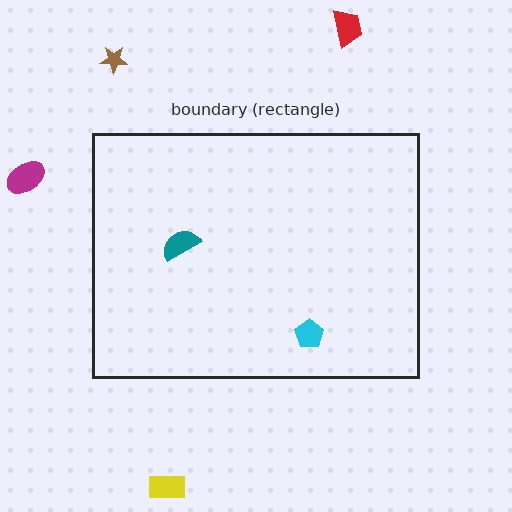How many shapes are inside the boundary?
2 inside, 4 outside.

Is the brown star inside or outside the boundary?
Outside.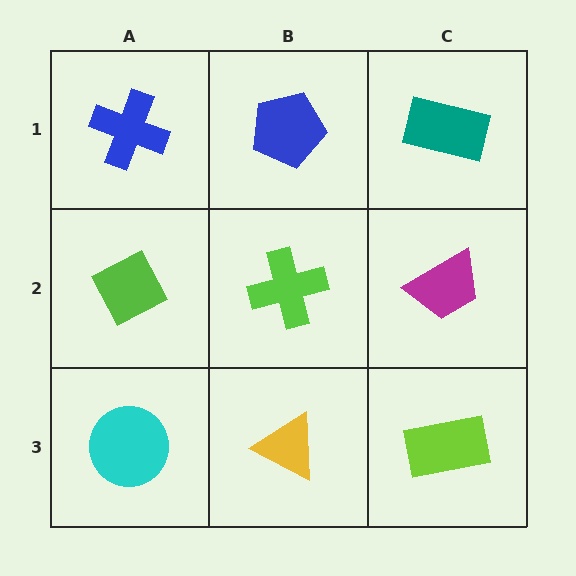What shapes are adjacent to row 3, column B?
A lime cross (row 2, column B), a cyan circle (row 3, column A), a lime rectangle (row 3, column C).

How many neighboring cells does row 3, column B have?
3.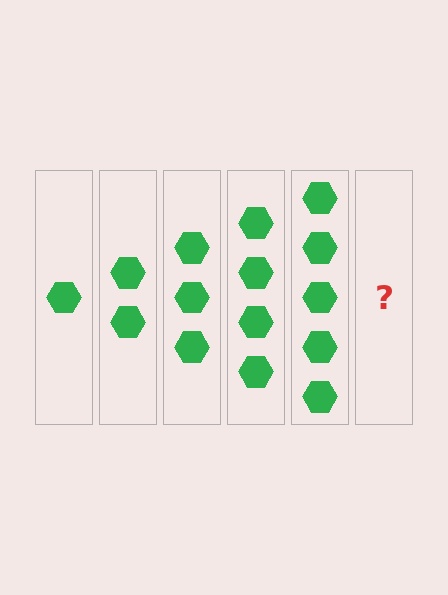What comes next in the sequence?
The next element should be 6 hexagons.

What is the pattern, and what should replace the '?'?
The pattern is that each step adds one more hexagon. The '?' should be 6 hexagons.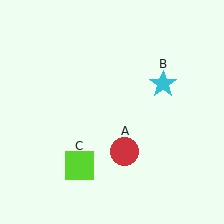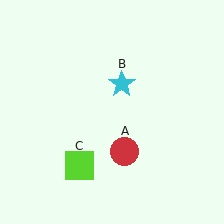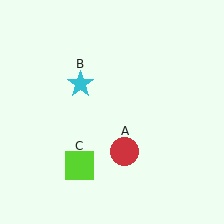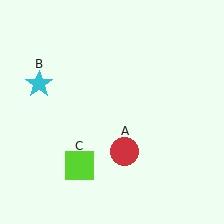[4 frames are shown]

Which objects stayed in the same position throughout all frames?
Red circle (object A) and lime square (object C) remained stationary.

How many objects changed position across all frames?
1 object changed position: cyan star (object B).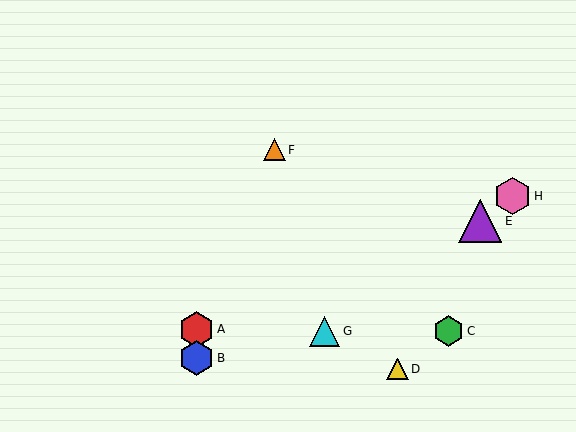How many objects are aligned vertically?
2 objects (A, B) are aligned vertically.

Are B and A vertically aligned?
Yes, both are at x≈197.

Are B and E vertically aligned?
No, B is at x≈197 and E is at x≈480.